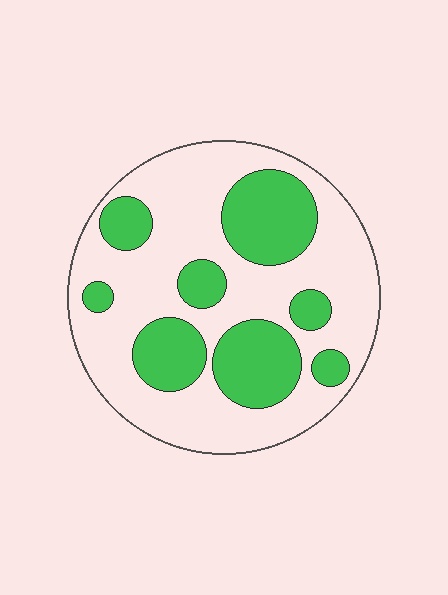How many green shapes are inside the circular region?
8.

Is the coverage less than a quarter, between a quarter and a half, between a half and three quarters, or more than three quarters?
Between a quarter and a half.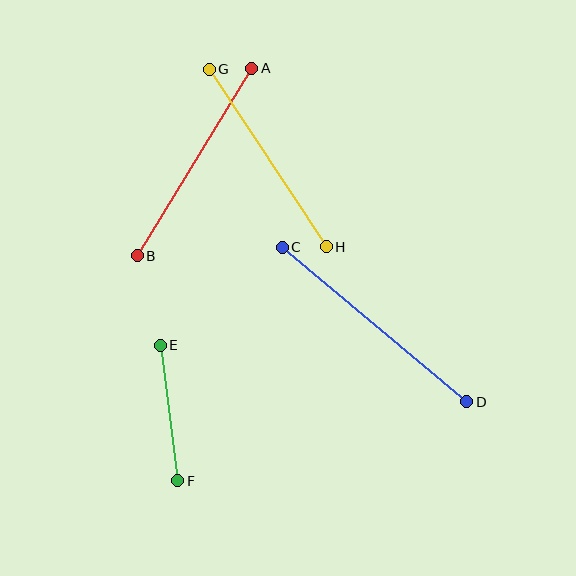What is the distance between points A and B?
The distance is approximately 220 pixels.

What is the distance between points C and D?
The distance is approximately 241 pixels.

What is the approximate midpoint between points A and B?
The midpoint is at approximately (194, 162) pixels.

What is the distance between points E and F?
The distance is approximately 137 pixels.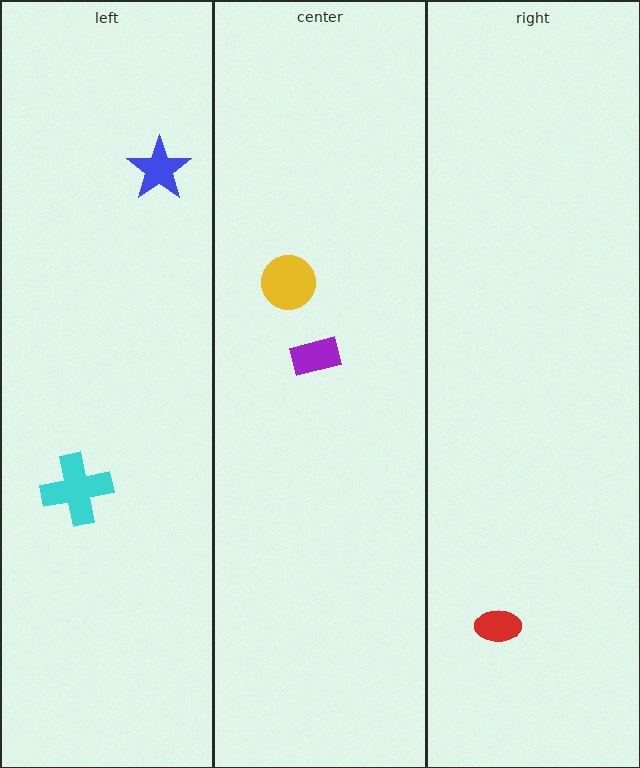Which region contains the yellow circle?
The center region.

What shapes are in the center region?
The purple rectangle, the yellow circle.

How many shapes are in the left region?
2.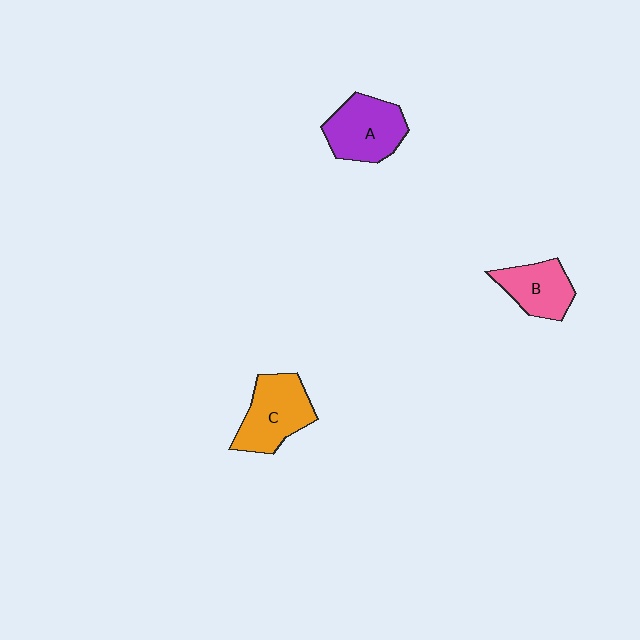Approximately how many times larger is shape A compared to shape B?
Approximately 1.3 times.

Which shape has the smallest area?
Shape B (pink).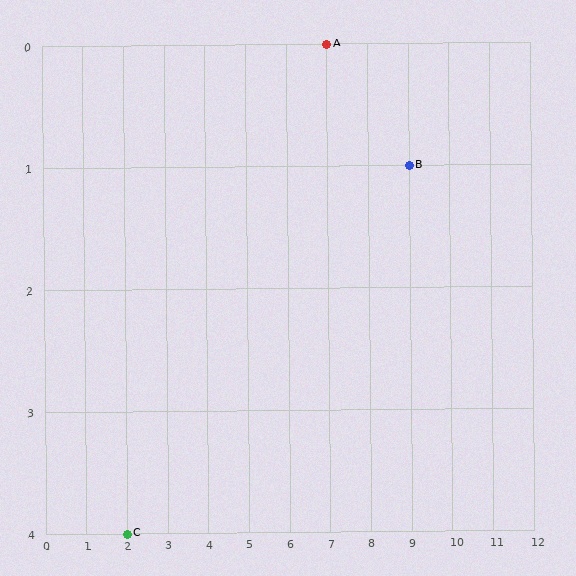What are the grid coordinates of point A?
Point A is at grid coordinates (7, 0).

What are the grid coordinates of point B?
Point B is at grid coordinates (9, 1).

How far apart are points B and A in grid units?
Points B and A are 2 columns and 1 row apart (about 2.2 grid units diagonally).